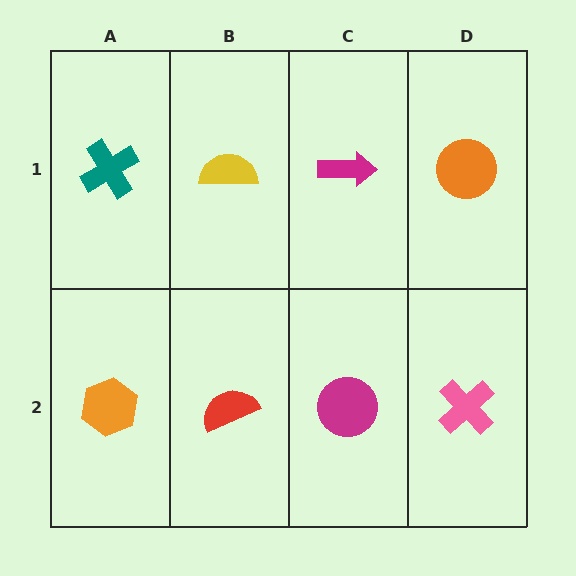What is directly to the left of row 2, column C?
A red semicircle.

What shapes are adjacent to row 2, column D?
An orange circle (row 1, column D), a magenta circle (row 2, column C).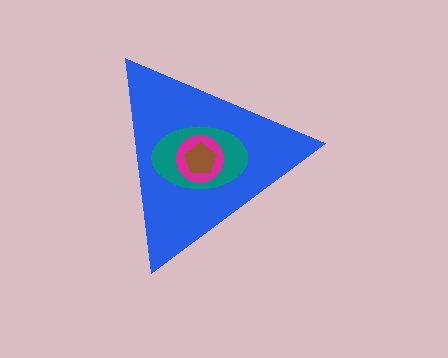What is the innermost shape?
The brown pentagon.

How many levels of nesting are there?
4.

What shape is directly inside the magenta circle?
The brown pentagon.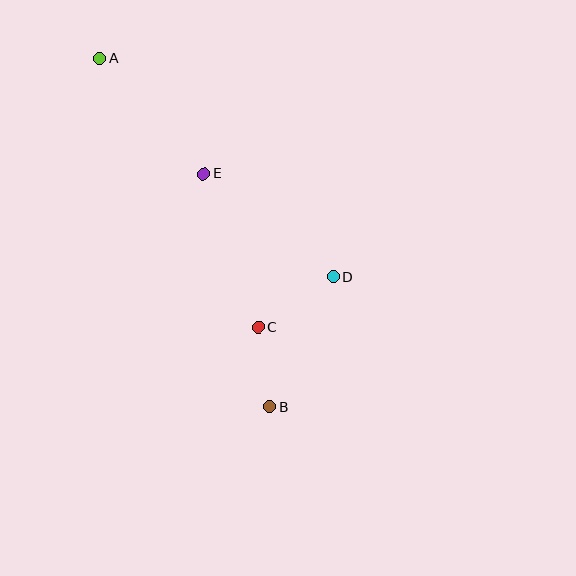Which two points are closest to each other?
Points B and C are closest to each other.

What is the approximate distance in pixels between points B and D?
The distance between B and D is approximately 145 pixels.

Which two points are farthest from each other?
Points A and B are farthest from each other.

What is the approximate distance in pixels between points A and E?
The distance between A and E is approximately 155 pixels.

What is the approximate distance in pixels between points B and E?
The distance between B and E is approximately 243 pixels.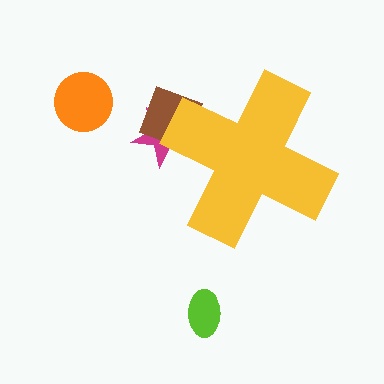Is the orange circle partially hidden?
No, the orange circle is fully visible.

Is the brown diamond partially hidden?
Yes, the brown diamond is partially hidden behind the yellow cross.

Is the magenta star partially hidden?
Yes, the magenta star is partially hidden behind the yellow cross.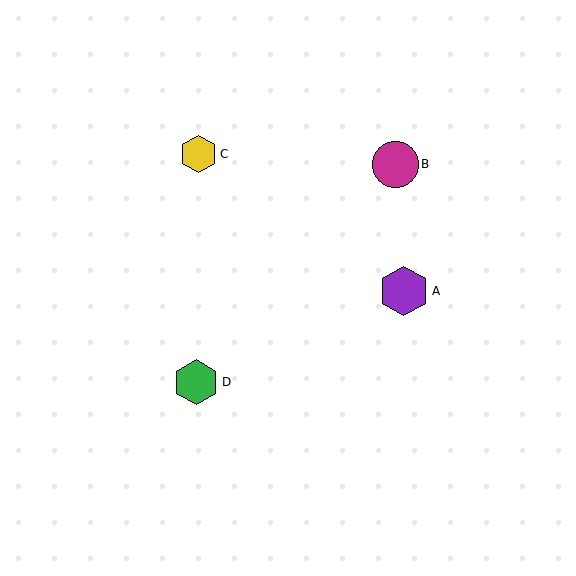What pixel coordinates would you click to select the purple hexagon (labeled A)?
Click at (404, 291) to select the purple hexagon A.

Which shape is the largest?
The purple hexagon (labeled A) is the largest.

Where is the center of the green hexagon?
The center of the green hexagon is at (196, 382).